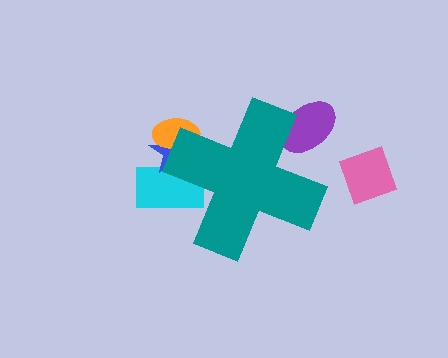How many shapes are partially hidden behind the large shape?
4 shapes are partially hidden.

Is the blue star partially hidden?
Yes, the blue star is partially hidden behind the teal cross.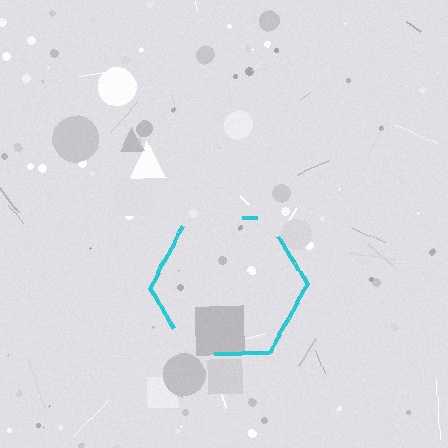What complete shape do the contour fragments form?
The contour fragments form a hexagon.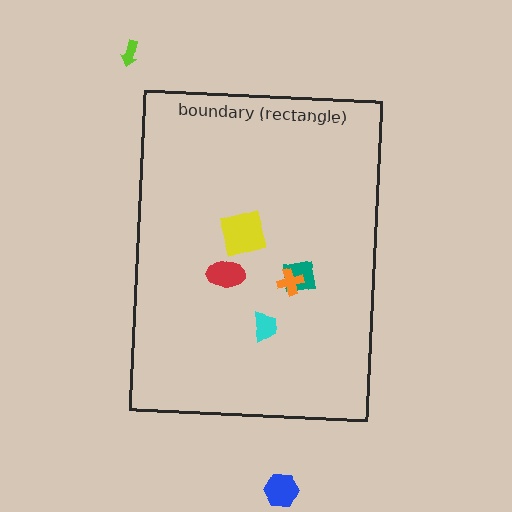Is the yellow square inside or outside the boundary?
Inside.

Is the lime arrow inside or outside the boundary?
Outside.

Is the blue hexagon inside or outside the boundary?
Outside.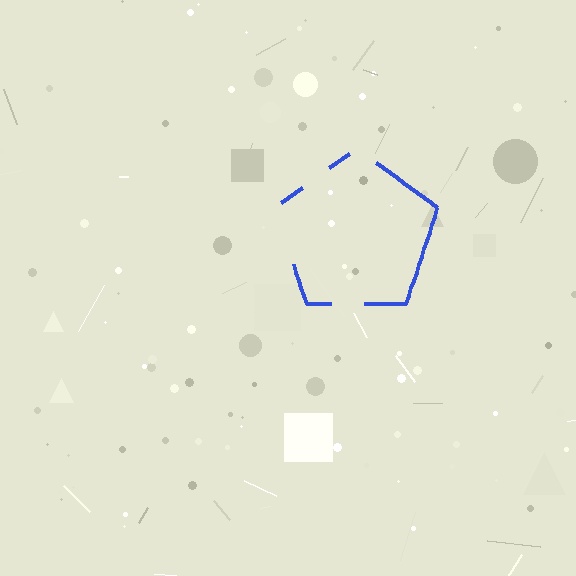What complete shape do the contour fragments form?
The contour fragments form a pentagon.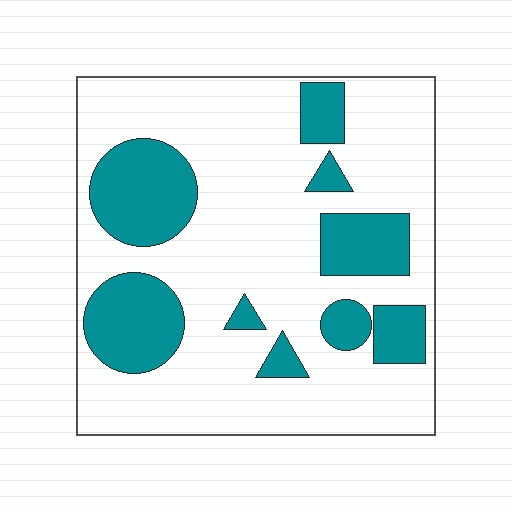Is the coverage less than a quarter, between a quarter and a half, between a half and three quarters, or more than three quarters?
Between a quarter and a half.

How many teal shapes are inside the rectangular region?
9.